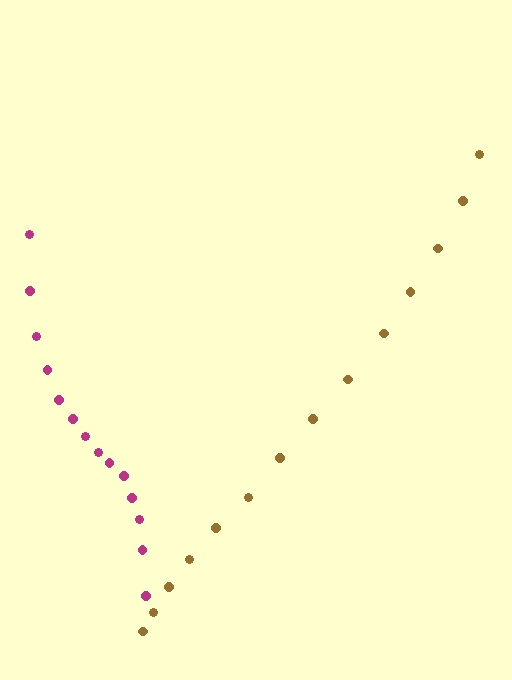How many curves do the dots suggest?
There are 2 distinct paths.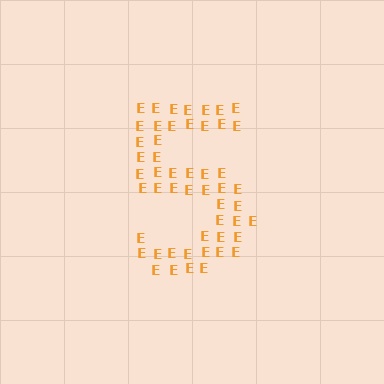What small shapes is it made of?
It is made of small letter E's.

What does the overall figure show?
The overall figure shows the digit 5.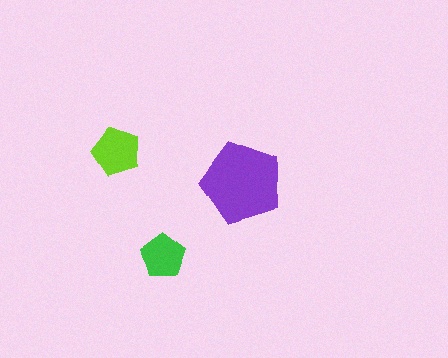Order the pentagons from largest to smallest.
the purple one, the lime one, the green one.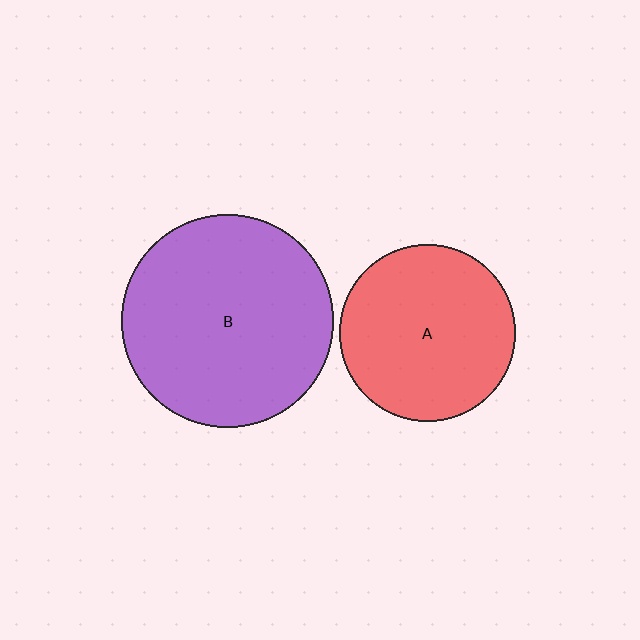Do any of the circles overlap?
No, none of the circles overlap.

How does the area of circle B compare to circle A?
Approximately 1.4 times.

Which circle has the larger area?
Circle B (purple).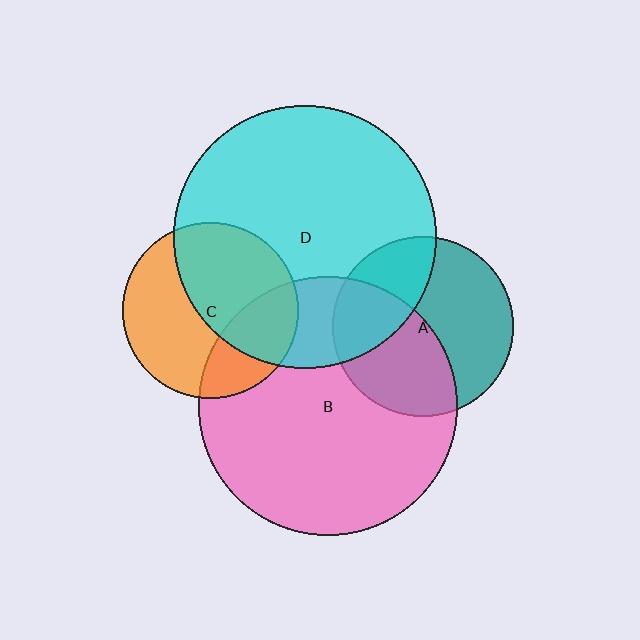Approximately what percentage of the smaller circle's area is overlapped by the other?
Approximately 50%.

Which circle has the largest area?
Circle D (cyan).